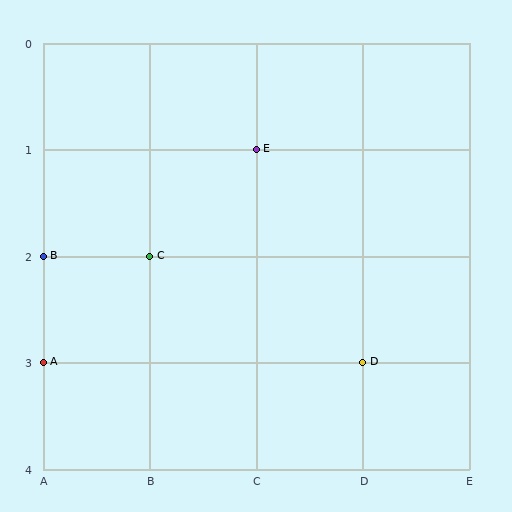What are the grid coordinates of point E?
Point E is at grid coordinates (C, 1).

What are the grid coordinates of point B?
Point B is at grid coordinates (A, 2).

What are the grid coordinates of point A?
Point A is at grid coordinates (A, 3).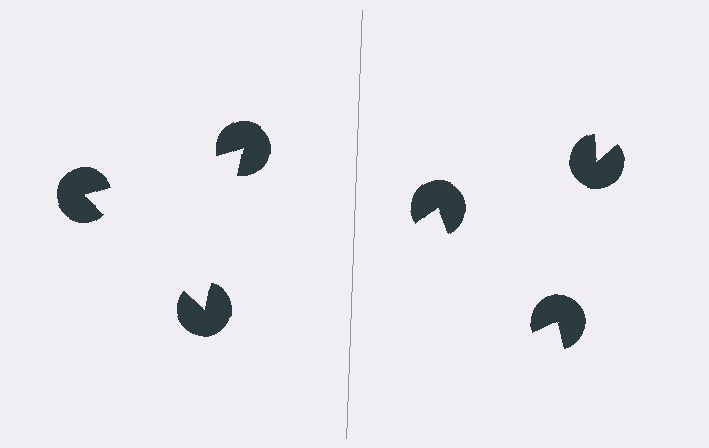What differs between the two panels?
The pac-man discs are positioned identically on both sides; only the wedge orientations differ. On the left they align to a triangle; on the right they are misaligned.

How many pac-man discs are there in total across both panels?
6 — 3 on each side.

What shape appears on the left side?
An illusory triangle.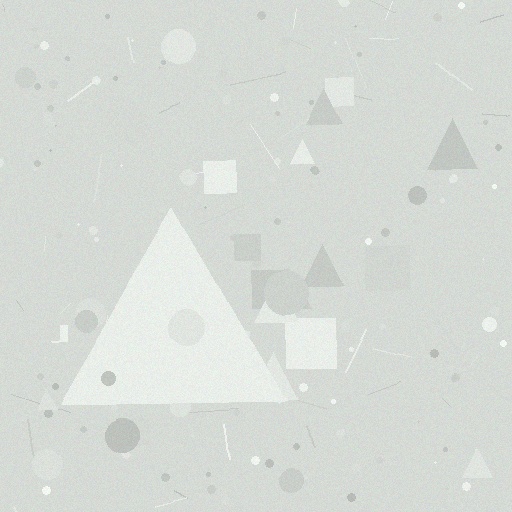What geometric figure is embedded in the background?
A triangle is embedded in the background.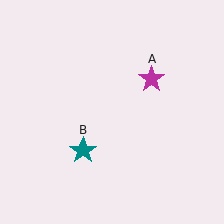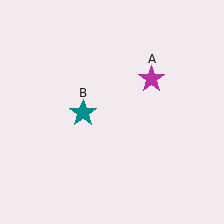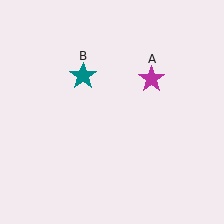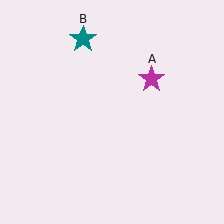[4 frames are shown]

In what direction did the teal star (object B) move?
The teal star (object B) moved up.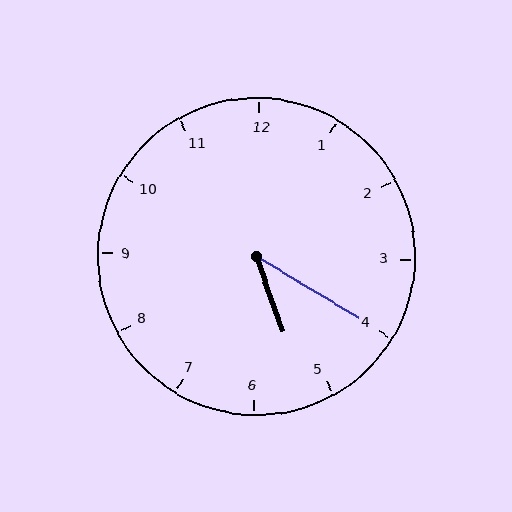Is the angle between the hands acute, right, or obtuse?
It is acute.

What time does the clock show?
5:20.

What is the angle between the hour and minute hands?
Approximately 40 degrees.